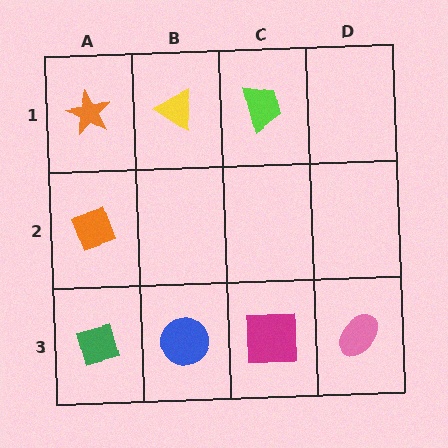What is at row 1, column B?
A yellow triangle.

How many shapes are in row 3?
4 shapes.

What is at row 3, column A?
A green diamond.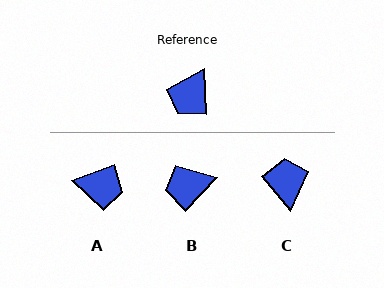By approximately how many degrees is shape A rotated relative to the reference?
Approximately 108 degrees counter-clockwise.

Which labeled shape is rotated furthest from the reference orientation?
C, about 142 degrees away.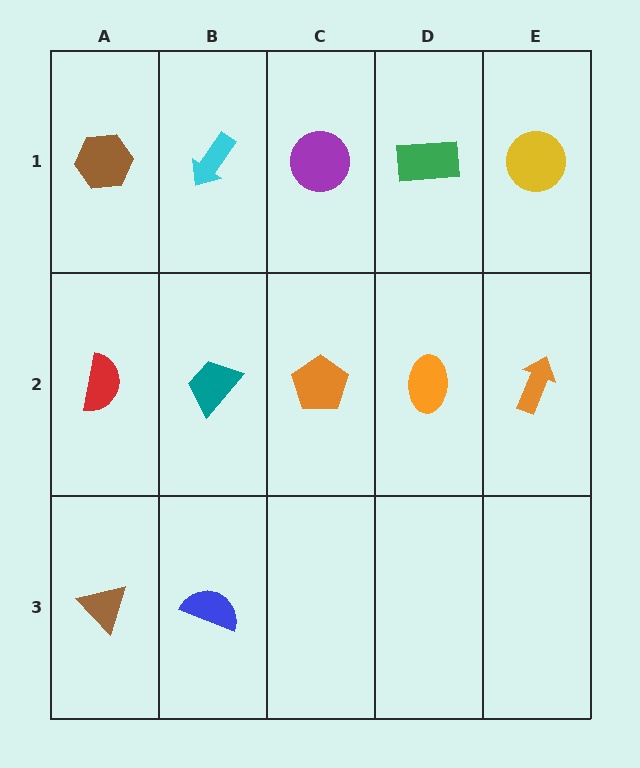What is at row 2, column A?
A red semicircle.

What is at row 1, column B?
A cyan arrow.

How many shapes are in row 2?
5 shapes.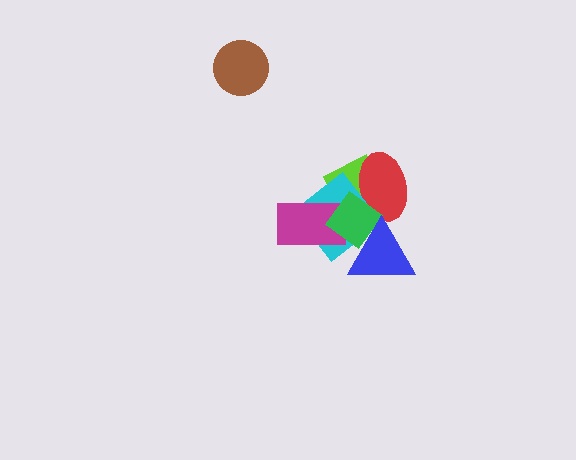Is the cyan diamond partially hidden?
Yes, it is partially covered by another shape.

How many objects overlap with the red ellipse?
3 objects overlap with the red ellipse.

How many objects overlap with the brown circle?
0 objects overlap with the brown circle.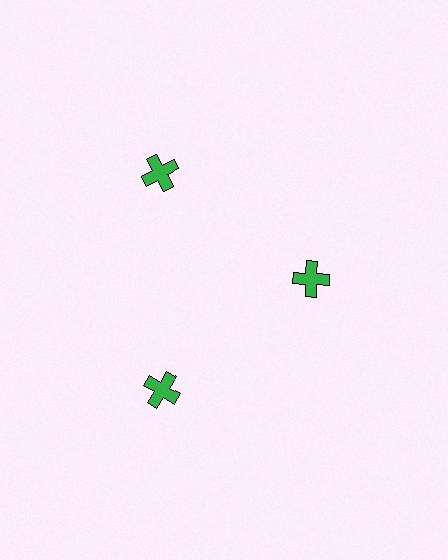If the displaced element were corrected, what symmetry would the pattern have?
It would have 3-fold rotational symmetry — the pattern would map onto itself every 120 degrees.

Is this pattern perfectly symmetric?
No. The 3 green crosses are arranged in a ring, but one element near the 3 o'clock position is pulled inward toward the center, breaking the 3-fold rotational symmetry.